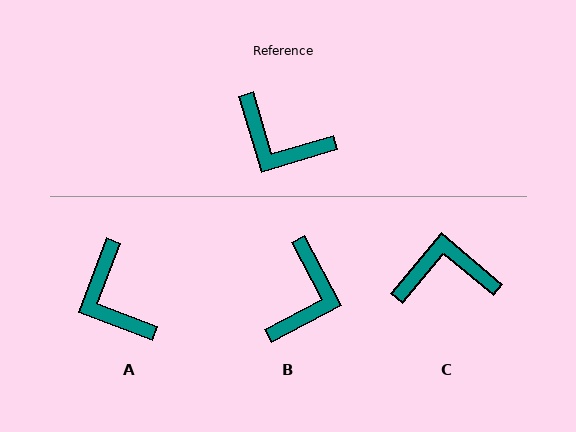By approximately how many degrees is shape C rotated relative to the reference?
Approximately 146 degrees clockwise.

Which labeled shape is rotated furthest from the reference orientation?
C, about 146 degrees away.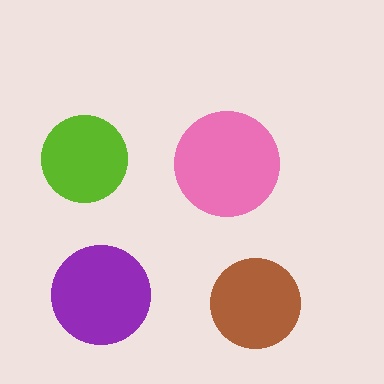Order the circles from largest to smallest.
the pink one, the purple one, the brown one, the lime one.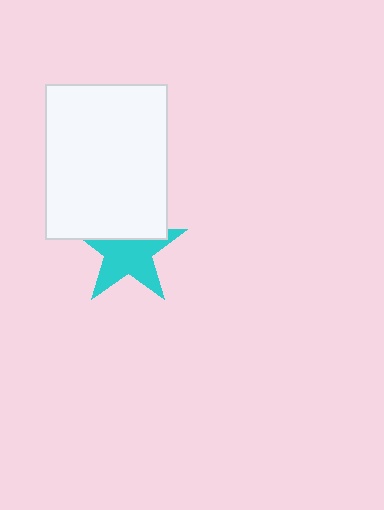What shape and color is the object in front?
The object in front is a white rectangle.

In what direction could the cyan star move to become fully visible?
The cyan star could move down. That would shift it out from behind the white rectangle entirely.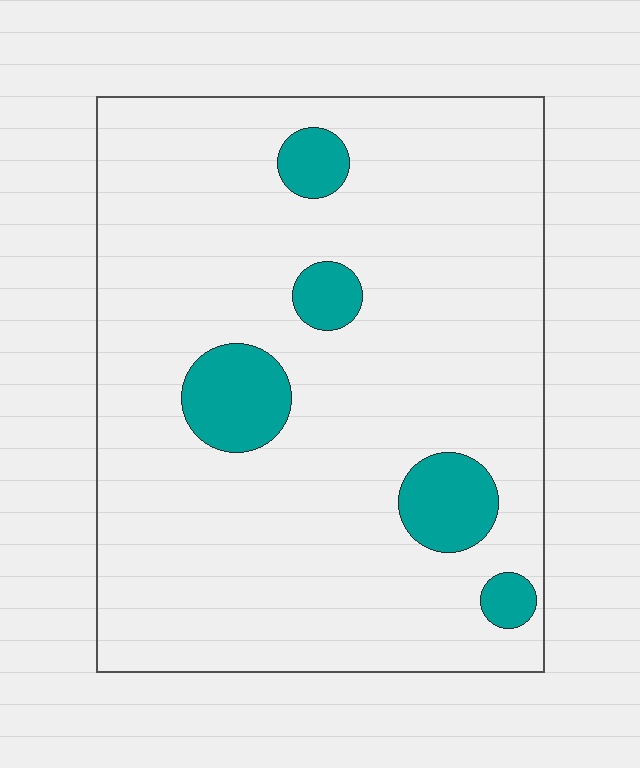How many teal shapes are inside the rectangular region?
5.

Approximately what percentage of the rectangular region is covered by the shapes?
Approximately 10%.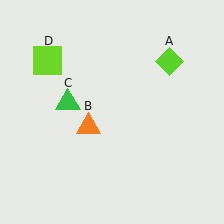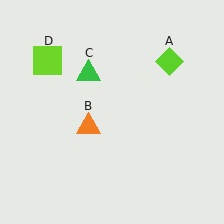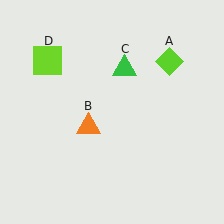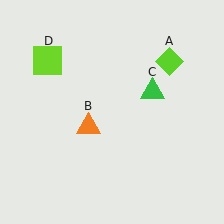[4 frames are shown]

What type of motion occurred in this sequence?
The green triangle (object C) rotated clockwise around the center of the scene.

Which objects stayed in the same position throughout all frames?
Lime diamond (object A) and orange triangle (object B) and lime square (object D) remained stationary.